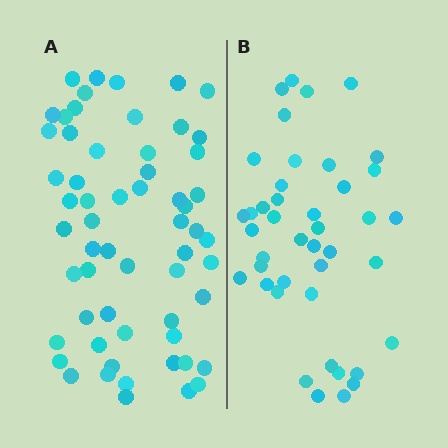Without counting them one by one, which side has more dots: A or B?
Region A (the left region) has more dots.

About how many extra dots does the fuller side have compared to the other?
Region A has approximately 15 more dots than region B.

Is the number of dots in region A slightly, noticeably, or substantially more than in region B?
Region A has noticeably more, but not dramatically so. The ratio is roughly 1.4 to 1.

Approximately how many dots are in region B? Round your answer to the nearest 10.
About 40 dots. (The exact count is 42, which rounds to 40.)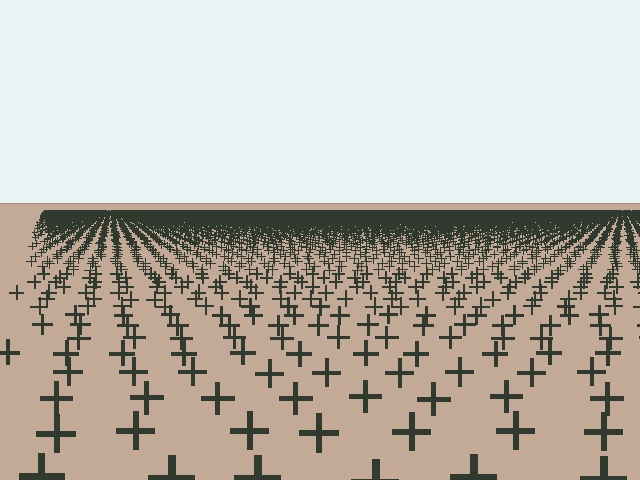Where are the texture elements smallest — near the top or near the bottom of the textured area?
Near the top.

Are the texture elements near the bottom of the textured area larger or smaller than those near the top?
Larger. Near the bottom, elements are closer to the viewer and appear at a bigger on-screen size.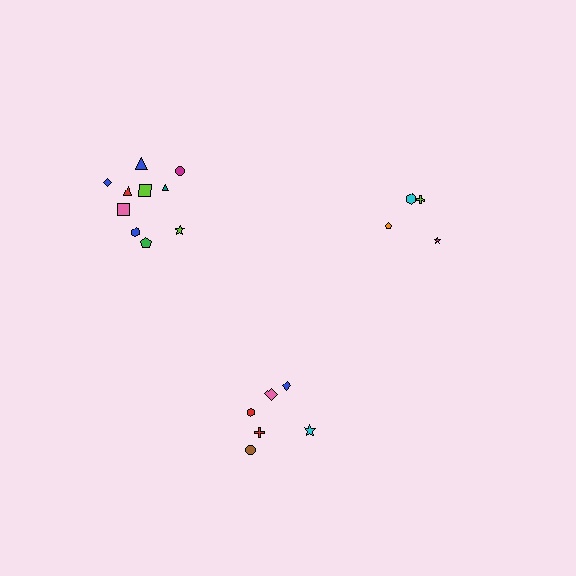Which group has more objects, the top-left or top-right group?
The top-left group.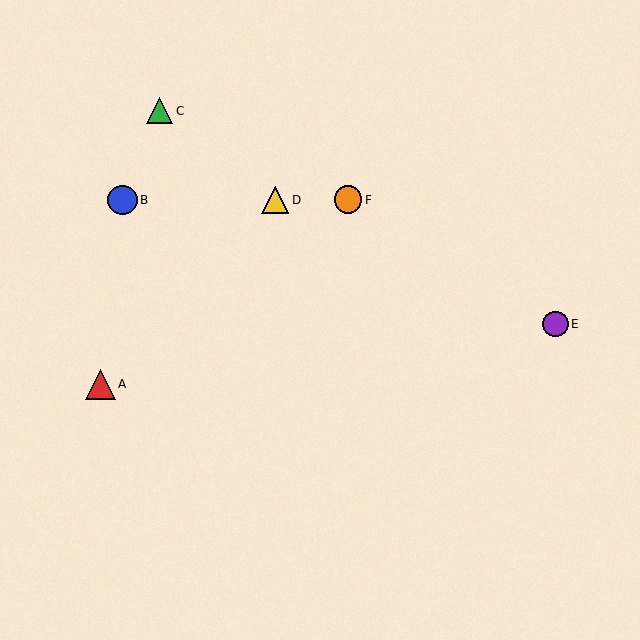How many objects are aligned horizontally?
3 objects (B, D, F) are aligned horizontally.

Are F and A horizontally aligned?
No, F is at y≈200 and A is at y≈384.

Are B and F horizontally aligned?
Yes, both are at y≈200.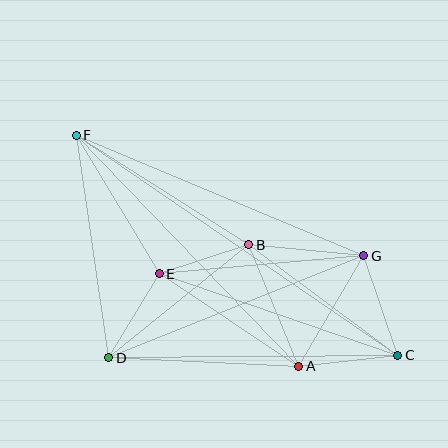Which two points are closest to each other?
Points B and E are closest to each other.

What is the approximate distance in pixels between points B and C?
The distance between B and C is approximately 186 pixels.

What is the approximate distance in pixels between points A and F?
The distance between A and F is approximately 321 pixels.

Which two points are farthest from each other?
Points C and F are farthest from each other.